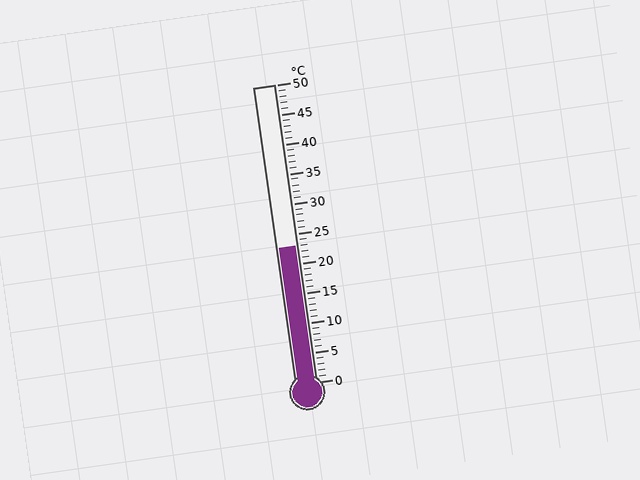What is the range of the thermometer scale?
The thermometer scale ranges from 0°C to 50°C.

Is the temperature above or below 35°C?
The temperature is below 35°C.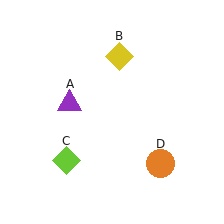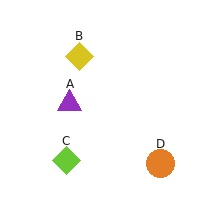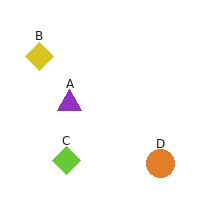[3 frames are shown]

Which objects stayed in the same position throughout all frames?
Purple triangle (object A) and lime diamond (object C) and orange circle (object D) remained stationary.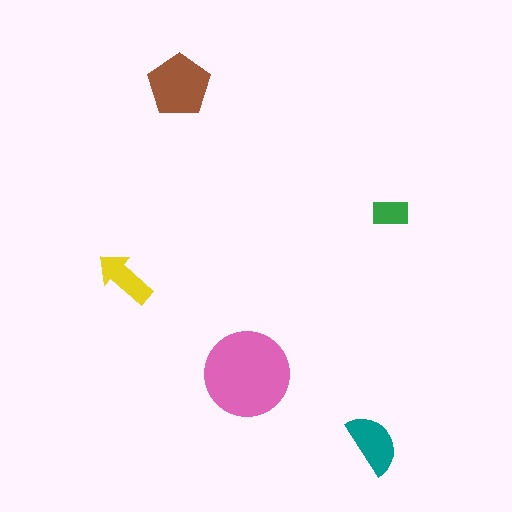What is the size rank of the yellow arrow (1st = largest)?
4th.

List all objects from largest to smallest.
The pink circle, the brown pentagon, the teal semicircle, the yellow arrow, the green rectangle.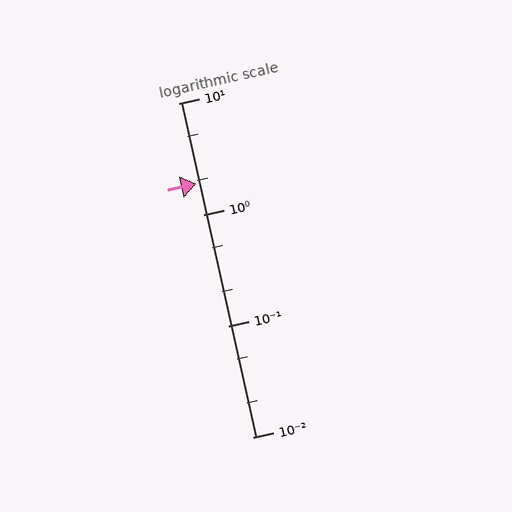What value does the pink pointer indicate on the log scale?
The pointer indicates approximately 1.9.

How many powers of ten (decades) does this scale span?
The scale spans 3 decades, from 0.01 to 10.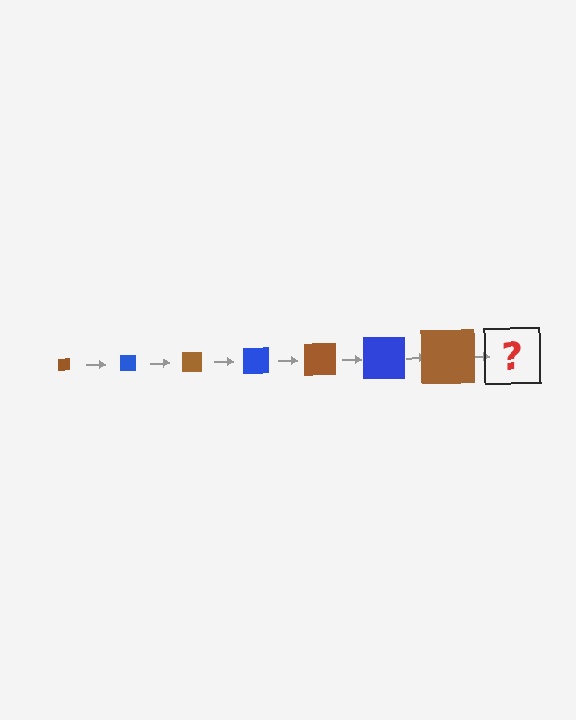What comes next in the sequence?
The next element should be a blue square, larger than the previous one.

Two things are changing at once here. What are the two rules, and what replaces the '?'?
The two rules are that the square grows larger each step and the color cycles through brown and blue. The '?' should be a blue square, larger than the previous one.